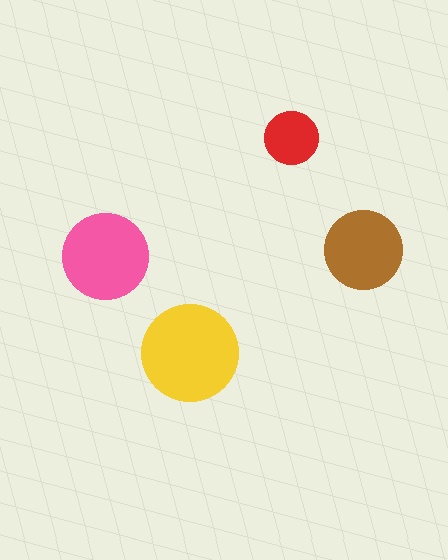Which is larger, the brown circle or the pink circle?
The pink one.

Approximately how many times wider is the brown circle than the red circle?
About 1.5 times wider.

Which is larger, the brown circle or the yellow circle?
The yellow one.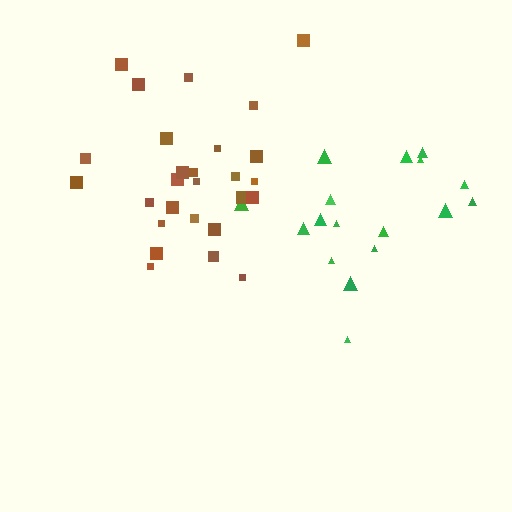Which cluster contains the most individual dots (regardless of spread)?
Brown (27).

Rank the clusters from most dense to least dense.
brown, green.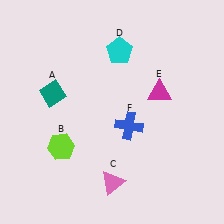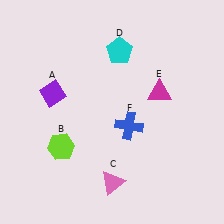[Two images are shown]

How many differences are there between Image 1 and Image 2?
There is 1 difference between the two images.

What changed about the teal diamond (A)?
In Image 1, A is teal. In Image 2, it changed to purple.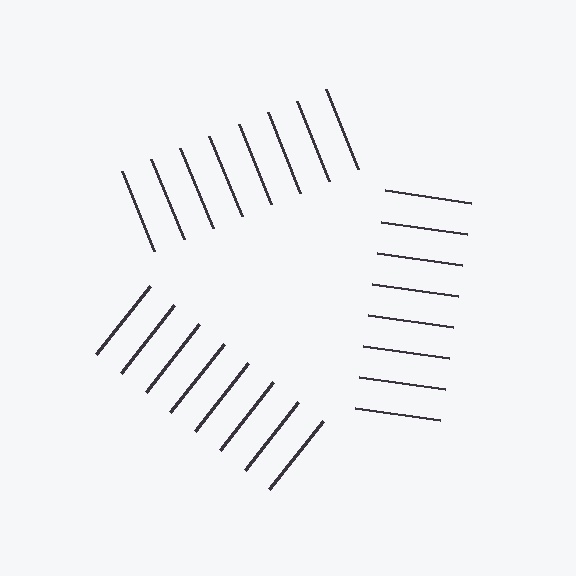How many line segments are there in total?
24 — 8 along each of the 3 edges.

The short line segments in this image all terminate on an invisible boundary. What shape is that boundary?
An illusory triangle — the line segments terminate on its edges but no continuous stroke is drawn.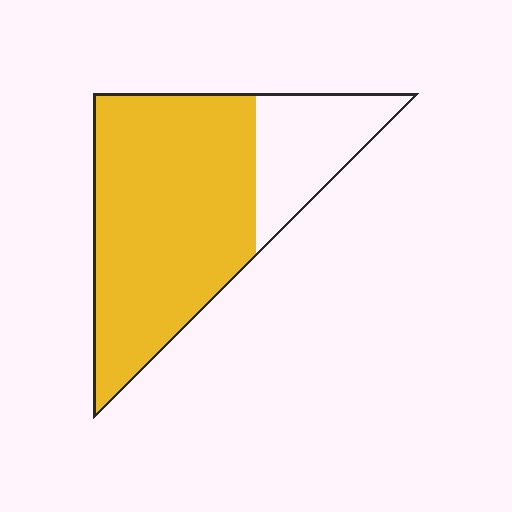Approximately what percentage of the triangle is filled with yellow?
Approximately 75%.